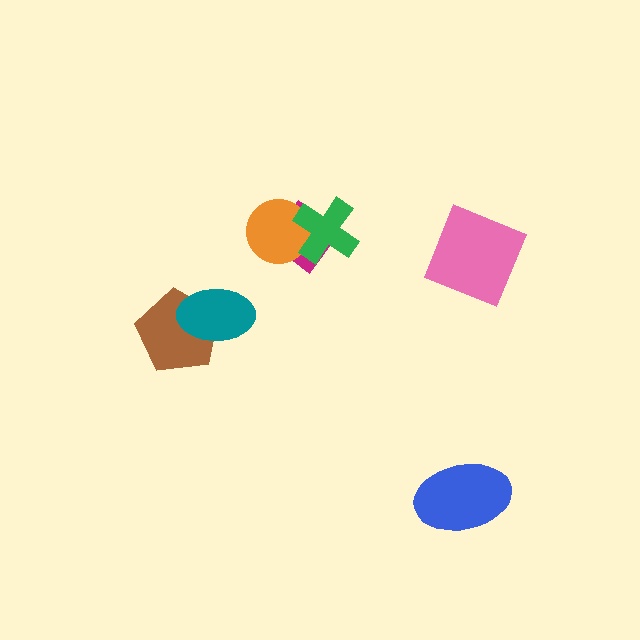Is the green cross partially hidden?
No, no other shape covers it.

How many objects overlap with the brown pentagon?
1 object overlaps with the brown pentagon.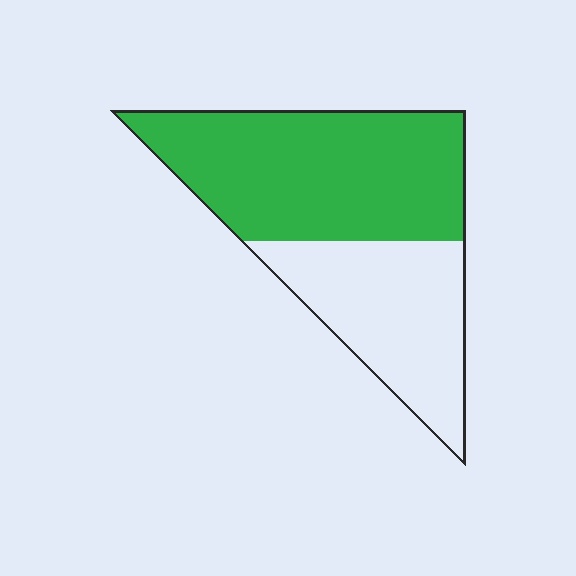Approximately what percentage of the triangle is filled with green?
Approximately 60%.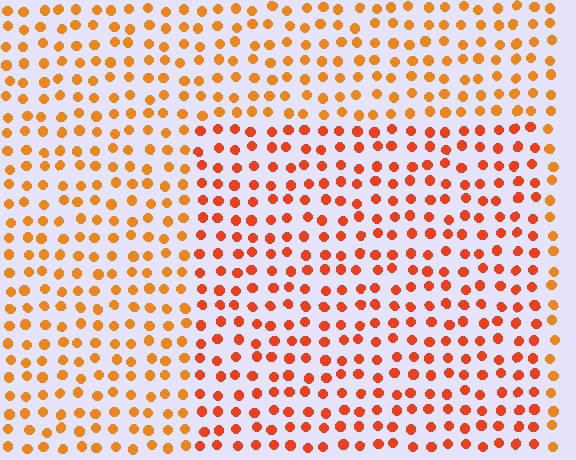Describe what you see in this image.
The image is filled with small orange elements in a uniform arrangement. A rectangle-shaped region is visible where the elements are tinted to a slightly different hue, forming a subtle color boundary.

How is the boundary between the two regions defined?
The boundary is defined purely by a slight shift in hue (about 21 degrees). Spacing, size, and orientation are identical on both sides.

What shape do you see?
I see a rectangle.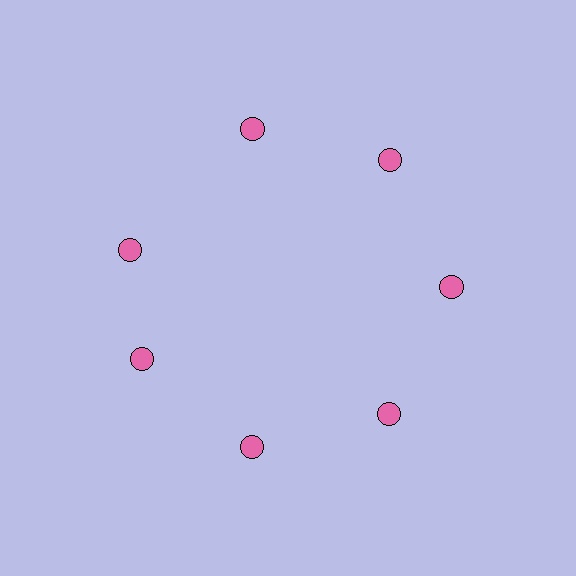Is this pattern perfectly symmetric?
No. The 7 pink circles are arranged in a ring, but one element near the 10 o'clock position is rotated out of alignment along the ring, breaking the 7-fold rotational symmetry.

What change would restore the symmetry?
The symmetry would be restored by rotating it back into even spacing with its neighbors so that all 7 circles sit at equal angles and equal distance from the center.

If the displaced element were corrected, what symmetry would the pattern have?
It would have 7-fold rotational symmetry — the pattern would map onto itself every 51 degrees.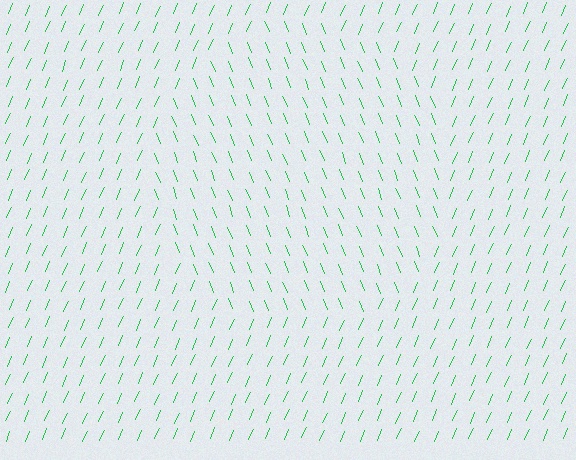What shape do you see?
I see a circle.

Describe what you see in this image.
The image is filled with small green line segments. A circle region in the image has lines oriented differently from the surrounding lines, creating a visible texture boundary.